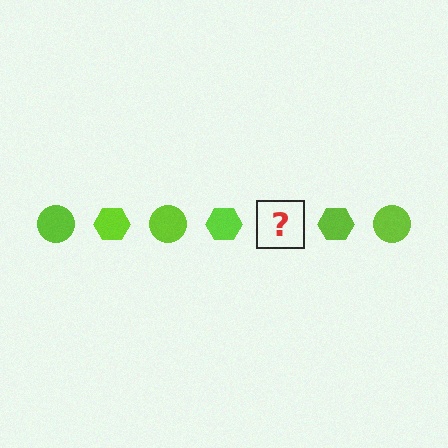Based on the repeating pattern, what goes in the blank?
The blank should be a lime circle.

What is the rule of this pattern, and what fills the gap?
The rule is that the pattern cycles through circle, hexagon shapes in lime. The gap should be filled with a lime circle.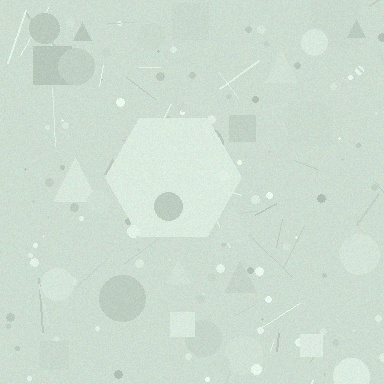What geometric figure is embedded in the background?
A hexagon is embedded in the background.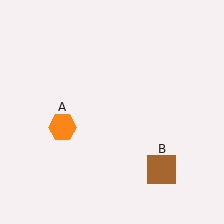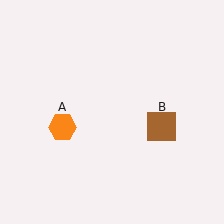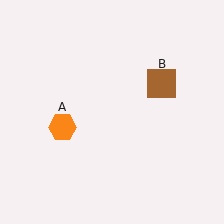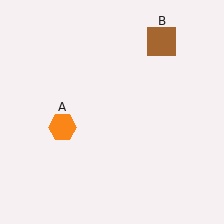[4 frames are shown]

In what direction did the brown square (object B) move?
The brown square (object B) moved up.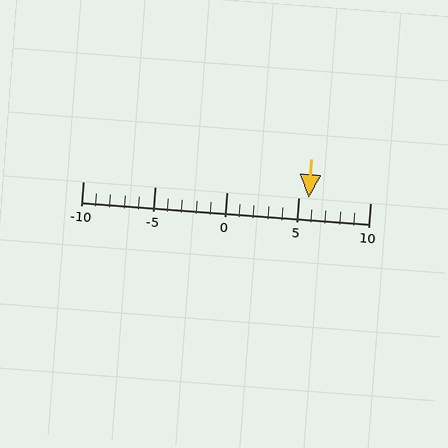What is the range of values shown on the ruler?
The ruler shows values from -10 to 10.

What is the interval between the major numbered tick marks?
The major tick marks are spaced 5 units apart.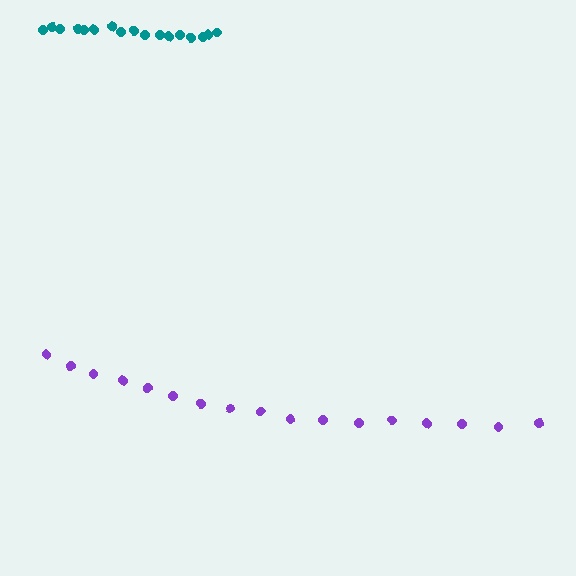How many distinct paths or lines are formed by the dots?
There are 2 distinct paths.